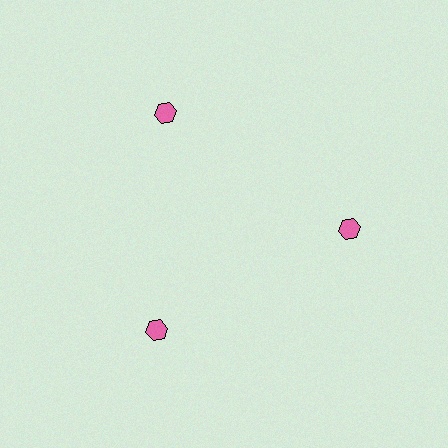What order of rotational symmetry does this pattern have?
This pattern has 3-fold rotational symmetry.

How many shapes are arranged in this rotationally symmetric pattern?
There are 3 shapes, arranged in 3 groups of 1.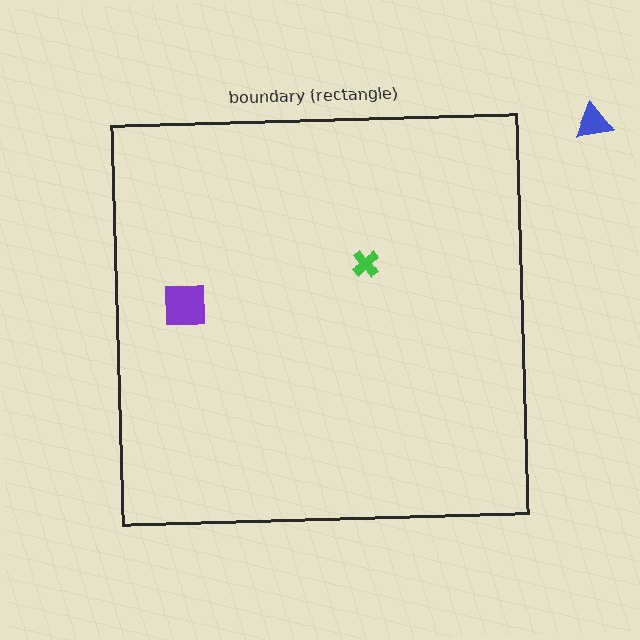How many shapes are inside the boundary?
2 inside, 1 outside.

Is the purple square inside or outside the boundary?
Inside.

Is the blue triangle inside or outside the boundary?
Outside.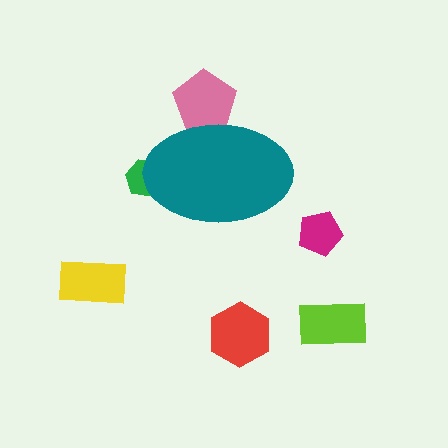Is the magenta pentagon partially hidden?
No, the magenta pentagon is fully visible.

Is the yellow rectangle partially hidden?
No, the yellow rectangle is fully visible.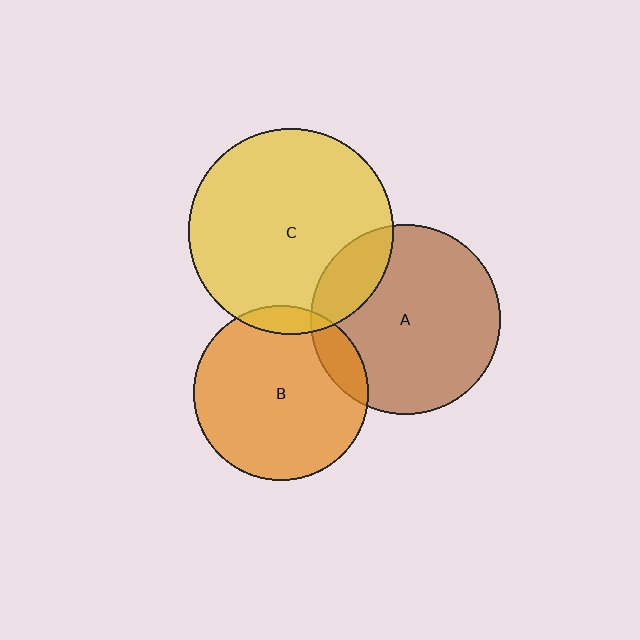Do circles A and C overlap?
Yes.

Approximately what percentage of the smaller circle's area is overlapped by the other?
Approximately 20%.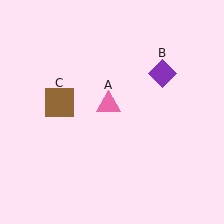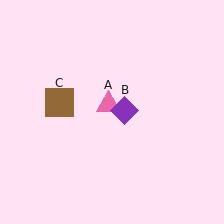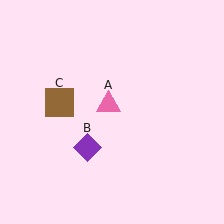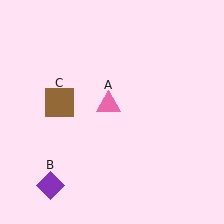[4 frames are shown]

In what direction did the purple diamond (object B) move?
The purple diamond (object B) moved down and to the left.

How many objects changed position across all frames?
1 object changed position: purple diamond (object B).